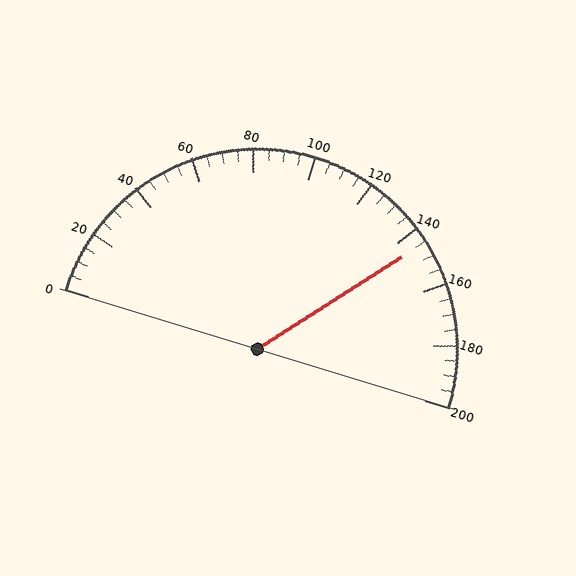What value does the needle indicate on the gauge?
The needle indicates approximately 145.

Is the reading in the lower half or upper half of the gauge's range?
The reading is in the upper half of the range (0 to 200).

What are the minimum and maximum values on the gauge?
The gauge ranges from 0 to 200.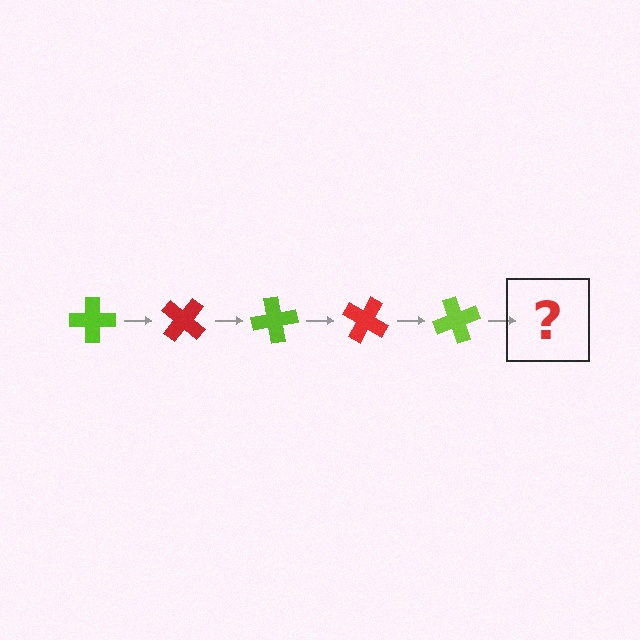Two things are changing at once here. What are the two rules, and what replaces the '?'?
The two rules are that it rotates 40 degrees each step and the color cycles through lime and red. The '?' should be a red cross, rotated 200 degrees from the start.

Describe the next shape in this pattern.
It should be a red cross, rotated 200 degrees from the start.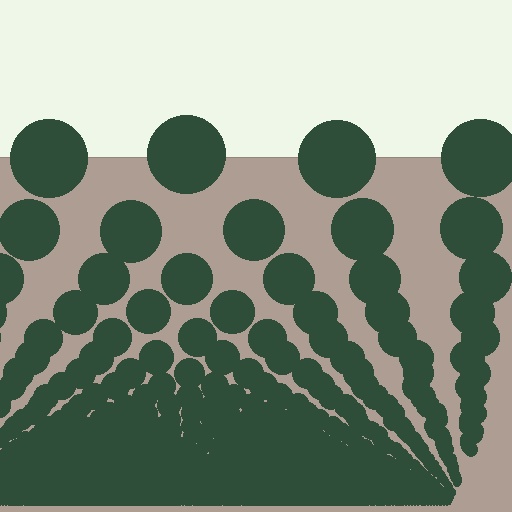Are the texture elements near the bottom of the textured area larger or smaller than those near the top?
Smaller. The gradient is inverted — elements near the bottom are smaller and denser.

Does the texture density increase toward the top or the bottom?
Density increases toward the bottom.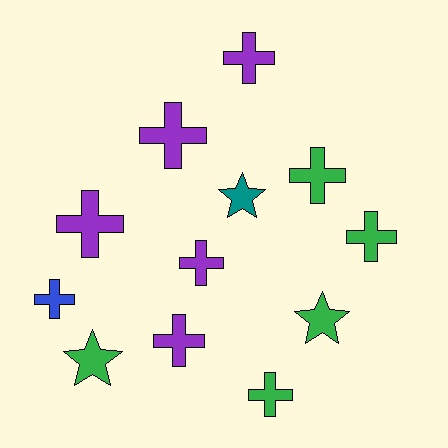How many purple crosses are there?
There are 5 purple crosses.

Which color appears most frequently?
Purple, with 5 objects.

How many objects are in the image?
There are 12 objects.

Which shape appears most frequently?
Cross, with 9 objects.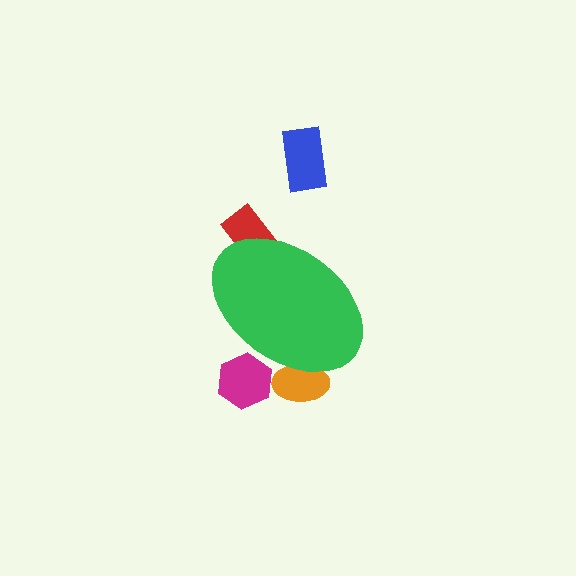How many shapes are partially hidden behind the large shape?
3 shapes are partially hidden.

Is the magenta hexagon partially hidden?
Yes, the magenta hexagon is partially hidden behind the green ellipse.